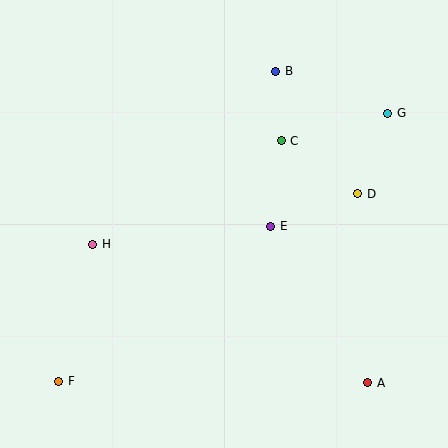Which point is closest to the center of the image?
Point E at (271, 226) is closest to the center.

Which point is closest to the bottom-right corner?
Point A is closest to the bottom-right corner.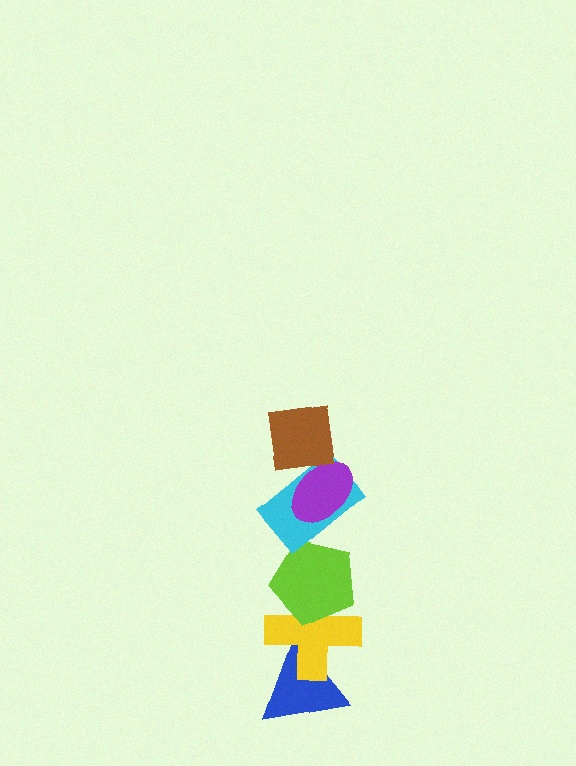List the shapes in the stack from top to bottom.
From top to bottom: the brown square, the purple ellipse, the cyan rectangle, the lime pentagon, the yellow cross, the blue triangle.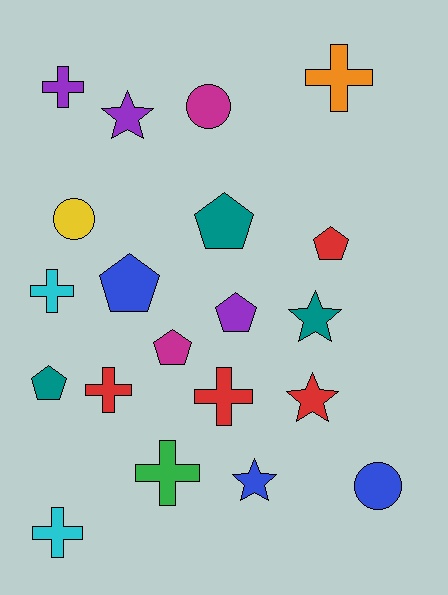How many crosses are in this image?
There are 7 crosses.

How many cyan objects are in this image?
There are 2 cyan objects.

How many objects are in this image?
There are 20 objects.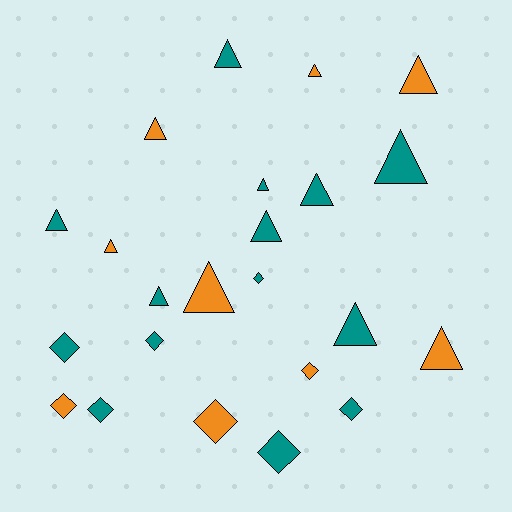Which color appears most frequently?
Teal, with 14 objects.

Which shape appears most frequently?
Triangle, with 14 objects.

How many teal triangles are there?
There are 8 teal triangles.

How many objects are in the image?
There are 23 objects.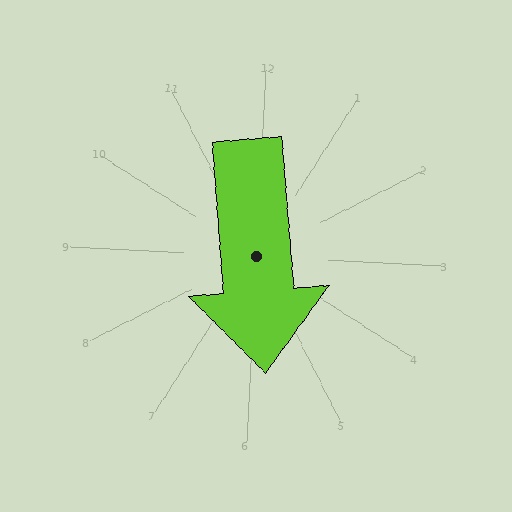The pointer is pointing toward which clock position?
Roughly 6 o'clock.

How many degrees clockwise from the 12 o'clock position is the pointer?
Approximately 173 degrees.